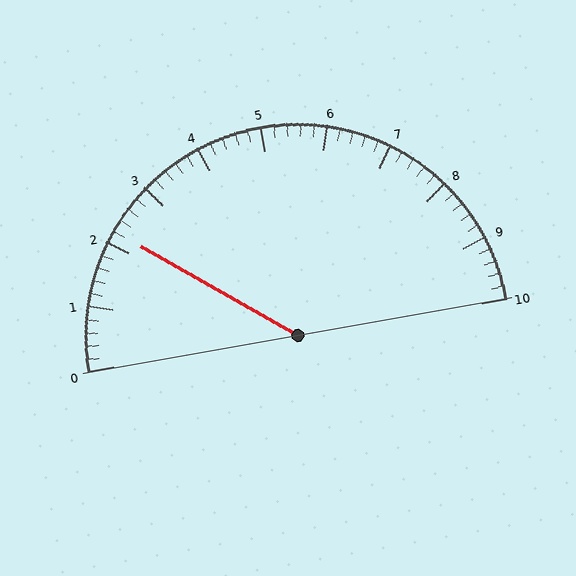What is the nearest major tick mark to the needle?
The nearest major tick mark is 2.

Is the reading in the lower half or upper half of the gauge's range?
The reading is in the lower half of the range (0 to 10).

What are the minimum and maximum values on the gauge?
The gauge ranges from 0 to 10.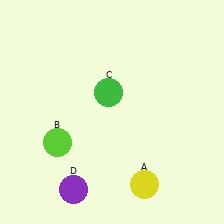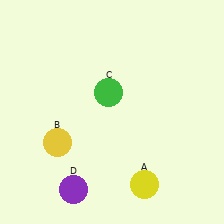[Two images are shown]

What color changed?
The circle (B) changed from lime in Image 1 to yellow in Image 2.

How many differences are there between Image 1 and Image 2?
There is 1 difference between the two images.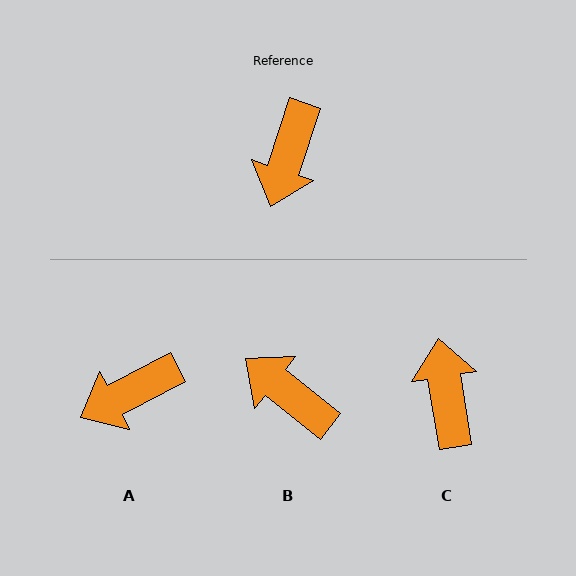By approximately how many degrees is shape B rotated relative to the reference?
Approximately 110 degrees clockwise.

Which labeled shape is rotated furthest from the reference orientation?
C, about 153 degrees away.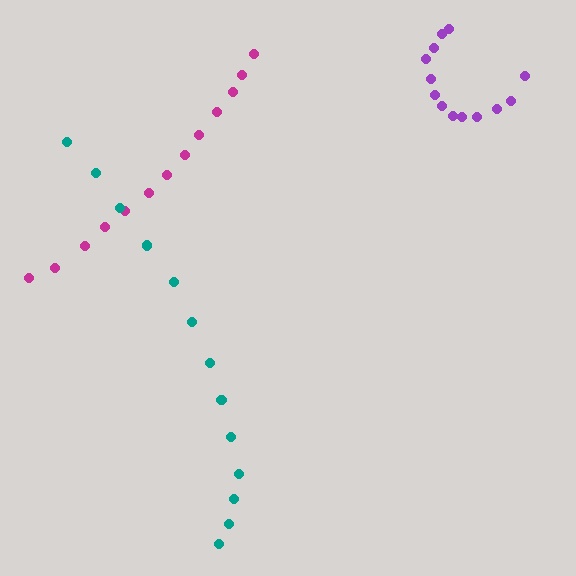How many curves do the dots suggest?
There are 3 distinct paths.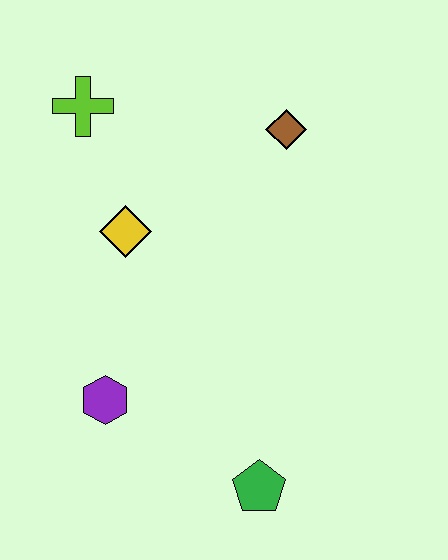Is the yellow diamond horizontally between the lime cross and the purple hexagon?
No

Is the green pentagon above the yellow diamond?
No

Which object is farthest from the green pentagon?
The lime cross is farthest from the green pentagon.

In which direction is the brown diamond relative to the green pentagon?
The brown diamond is above the green pentagon.